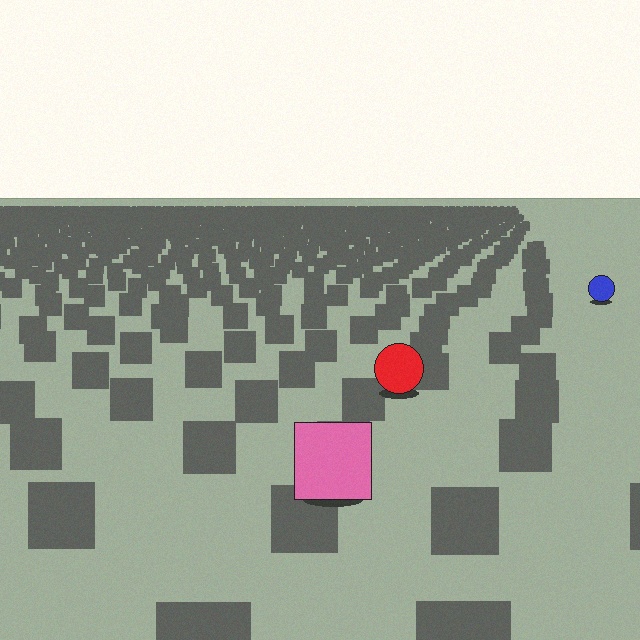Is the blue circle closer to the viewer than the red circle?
No. The red circle is closer — you can tell from the texture gradient: the ground texture is coarser near it.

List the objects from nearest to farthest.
From nearest to farthest: the pink square, the red circle, the blue circle.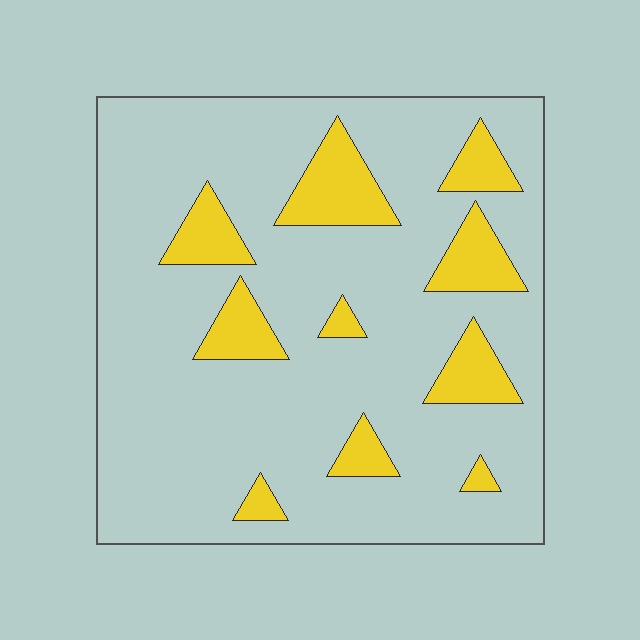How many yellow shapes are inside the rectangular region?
10.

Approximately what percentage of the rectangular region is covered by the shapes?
Approximately 15%.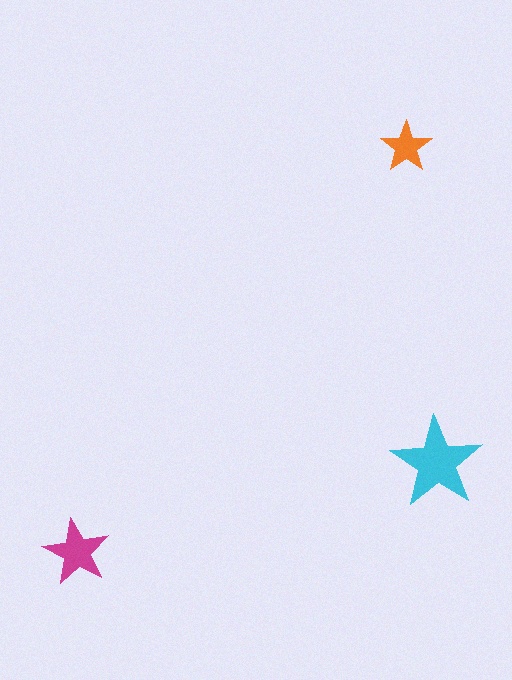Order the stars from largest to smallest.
the cyan one, the magenta one, the orange one.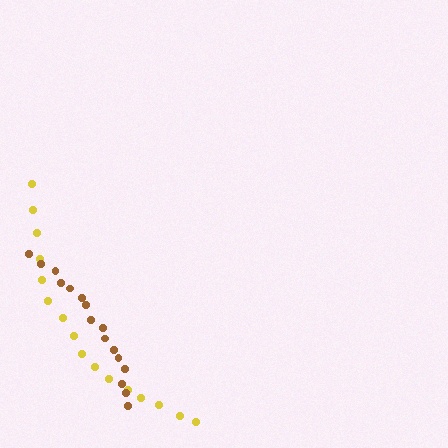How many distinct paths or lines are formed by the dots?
There are 2 distinct paths.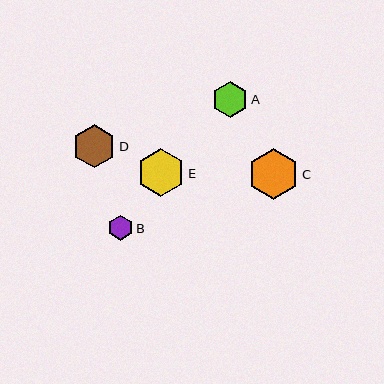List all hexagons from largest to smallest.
From largest to smallest: C, E, D, A, B.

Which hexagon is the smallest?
Hexagon B is the smallest with a size of approximately 25 pixels.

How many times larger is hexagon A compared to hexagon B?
Hexagon A is approximately 1.5 times the size of hexagon B.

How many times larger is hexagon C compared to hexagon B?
Hexagon C is approximately 2.1 times the size of hexagon B.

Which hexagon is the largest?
Hexagon C is the largest with a size of approximately 51 pixels.